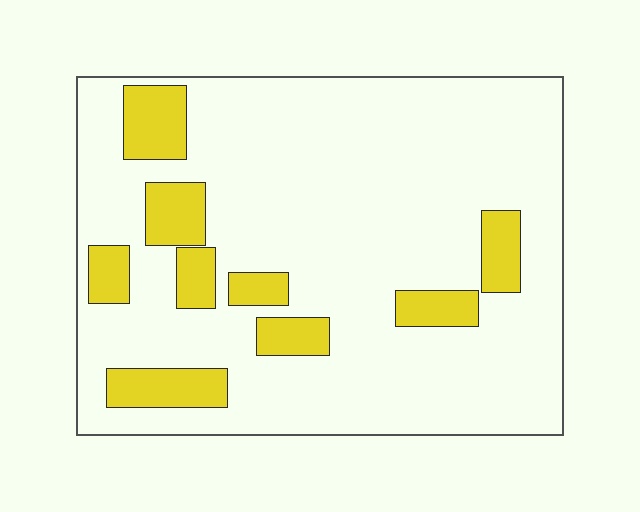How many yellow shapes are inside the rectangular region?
9.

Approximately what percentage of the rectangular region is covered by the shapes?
Approximately 15%.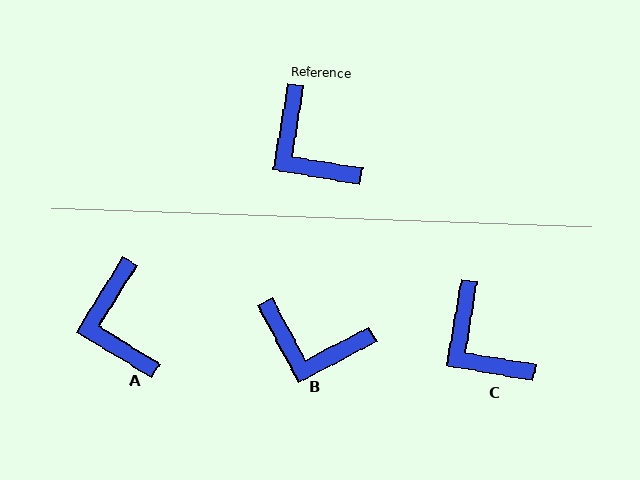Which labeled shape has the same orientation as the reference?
C.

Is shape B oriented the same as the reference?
No, it is off by about 38 degrees.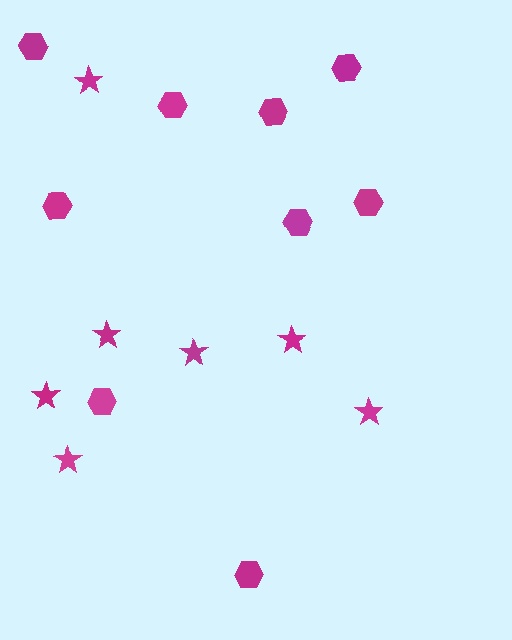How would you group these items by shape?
There are 2 groups: one group of hexagons (9) and one group of stars (7).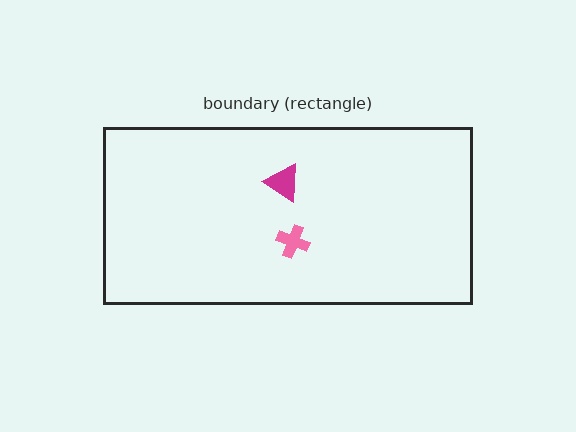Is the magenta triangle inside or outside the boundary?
Inside.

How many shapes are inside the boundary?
2 inside, 0 outside.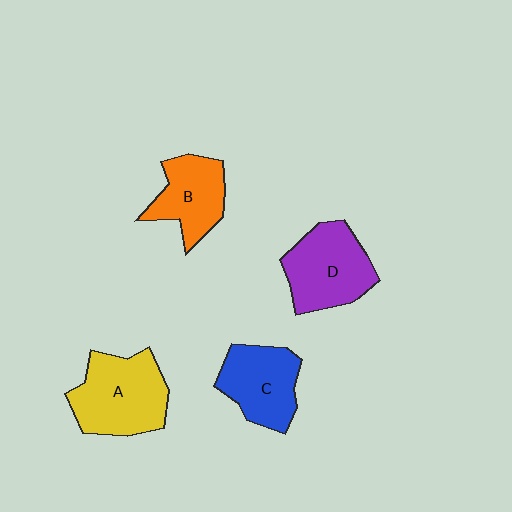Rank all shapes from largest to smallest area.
From largest to smallest: A (yellow), D (purple), C (blue), B (orange).